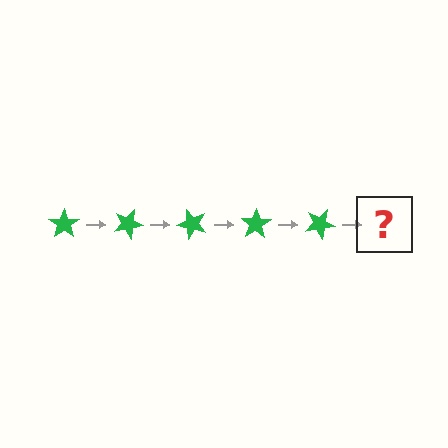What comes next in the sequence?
The next element should be a green star rotated 125 degrees.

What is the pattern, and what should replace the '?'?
The pattern is that the star rotates 25 degrees each step. The '?' should be a green star rotated 125 degrees.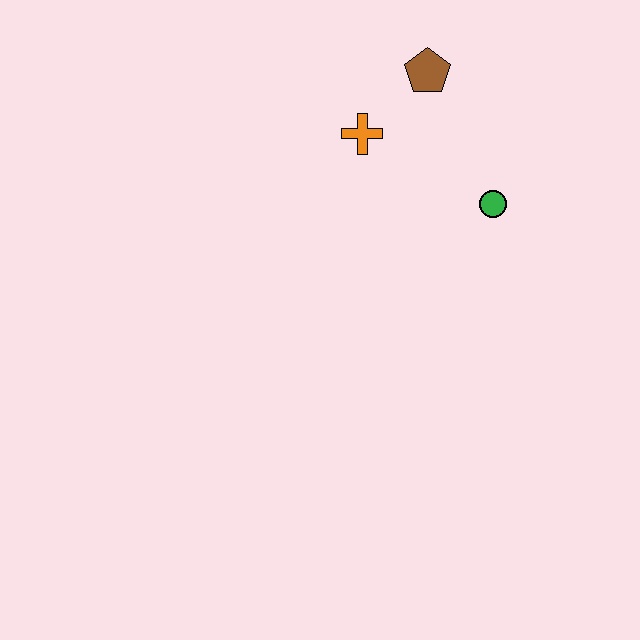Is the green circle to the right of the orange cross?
Yes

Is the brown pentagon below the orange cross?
No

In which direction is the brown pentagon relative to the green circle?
The brown pentagon is above the green circle.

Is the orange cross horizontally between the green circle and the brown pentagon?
No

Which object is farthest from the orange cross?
The green circle is farthest from the orange cross.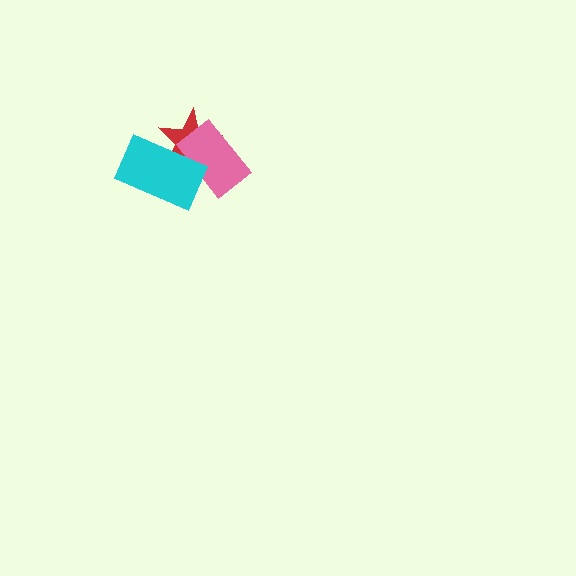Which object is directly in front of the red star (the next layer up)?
The pink rectangle is directly in front of the red star.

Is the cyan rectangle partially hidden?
No, no other shape covers it.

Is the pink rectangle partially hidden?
Yes, it is partially covered by another shape.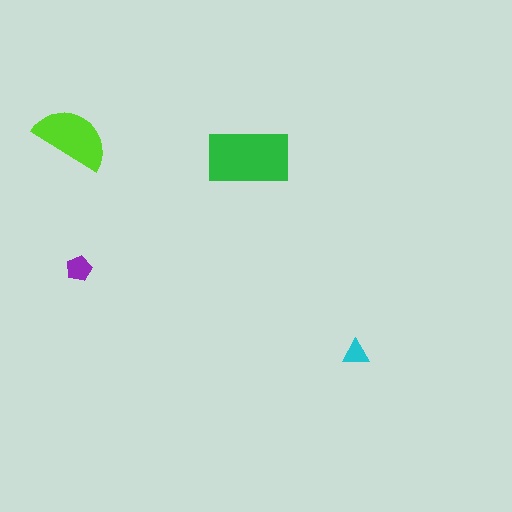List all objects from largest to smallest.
The green rectangle, the lime semicircle, the purple pentagon, the cyan triangle.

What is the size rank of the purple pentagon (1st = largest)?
3rd.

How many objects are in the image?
There are 4 objects in the image.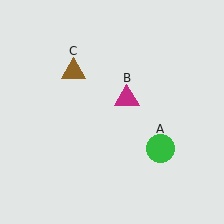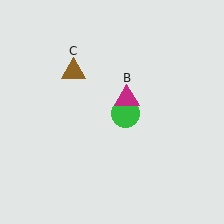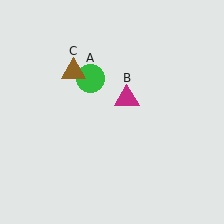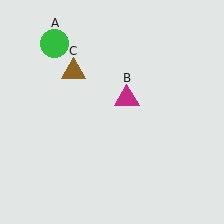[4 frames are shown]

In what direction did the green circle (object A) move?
The green circle (object A) moved up and to the left.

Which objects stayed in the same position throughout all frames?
Magenta triangle (object B) and brown triangle (object C) remained stationary.